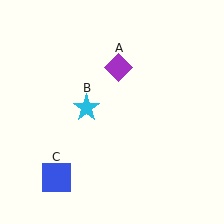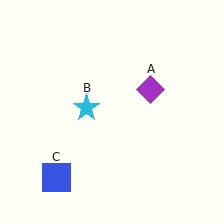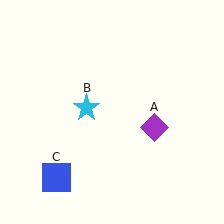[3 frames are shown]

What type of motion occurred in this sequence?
The purple diamond (object A) rotated clockwise around the center of the scene.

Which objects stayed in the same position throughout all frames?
Cyan star (object B) and blue square (object C) remained stationary.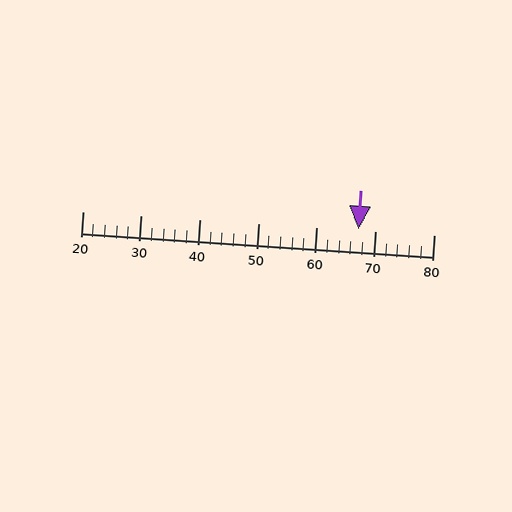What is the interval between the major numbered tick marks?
The major tick marks are spaced 10 units apart.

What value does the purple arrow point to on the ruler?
The purple arrow points to approximately 67.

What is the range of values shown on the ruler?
The ruler shows values from 20 to 80.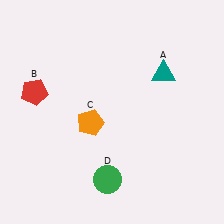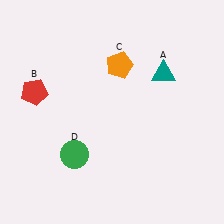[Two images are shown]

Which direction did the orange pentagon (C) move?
The orange pentagon (C) moved up.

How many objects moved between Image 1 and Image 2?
2 objects moved between the two images.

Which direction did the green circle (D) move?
The green circle (D) moved left.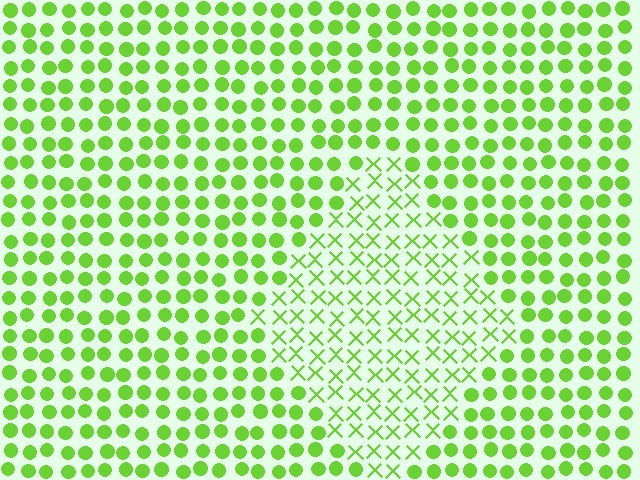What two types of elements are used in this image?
The image uses X marks inside the diamond region and circles outside it.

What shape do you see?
I see a diamond.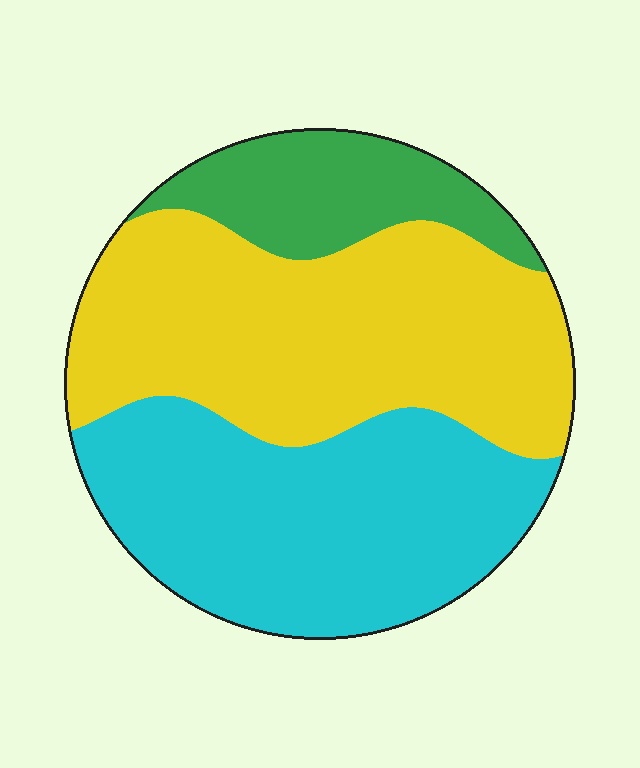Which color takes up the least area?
Green, at roughly 15%.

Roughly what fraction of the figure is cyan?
Cyan covers about 40% of the figure.